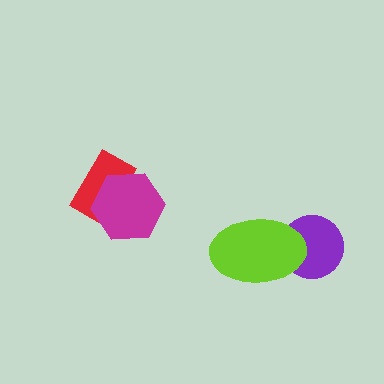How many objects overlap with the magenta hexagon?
1 object overlaps with the magenta hexagon.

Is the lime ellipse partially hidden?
No, no other shape covers it.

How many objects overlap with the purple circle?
1 object overlaps with the purple circle.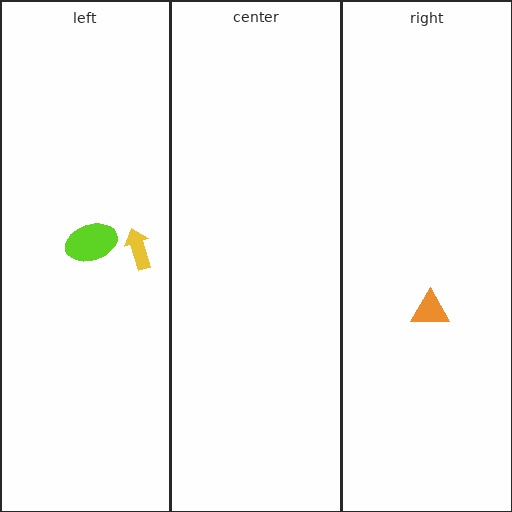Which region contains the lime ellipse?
The left region.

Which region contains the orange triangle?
The right region.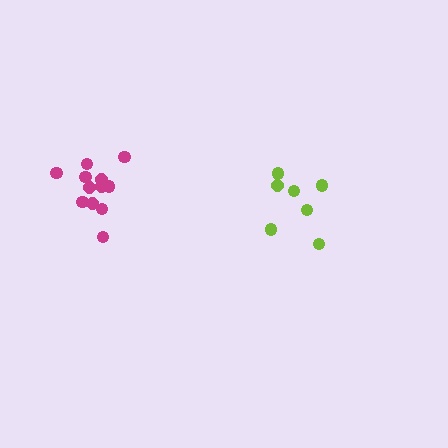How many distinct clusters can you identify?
There are 2 distinct clusters.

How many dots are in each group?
Group 1: 12 dots, Group 2: 7 dots (19 total).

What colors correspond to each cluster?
The clusters are colored: magenta, lime.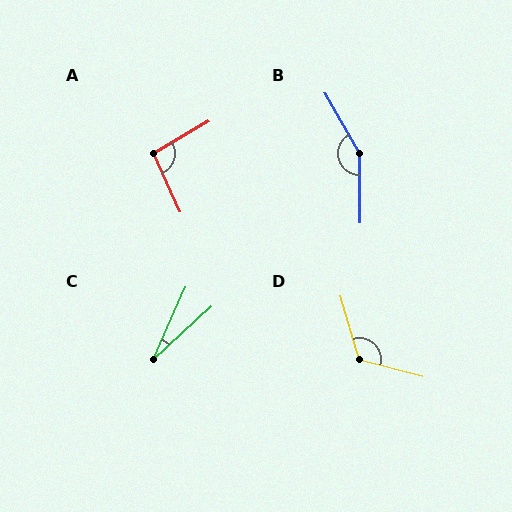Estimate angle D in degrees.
Approximately 120 degrees.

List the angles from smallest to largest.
C (24°), A (96°), D (120°), B (151°).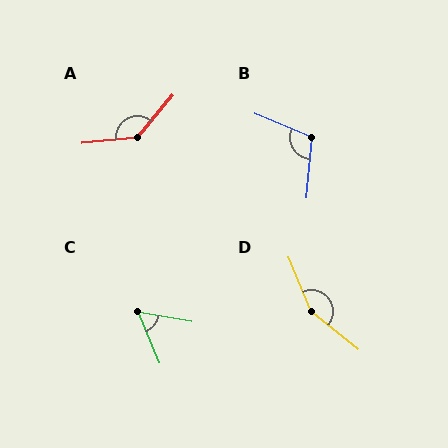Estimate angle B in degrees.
Approximately 107 degrees.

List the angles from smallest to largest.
C (58°), B (107°), A (136°), D (152°).